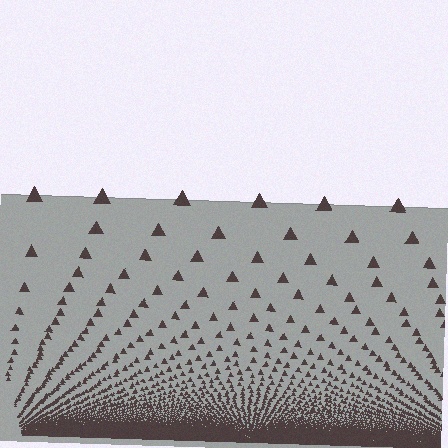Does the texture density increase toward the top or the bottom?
Density increases toward the bottom.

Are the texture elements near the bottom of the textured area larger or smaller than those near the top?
Smaller. The gradient is inverted — elements near the bottom are smaller and denser.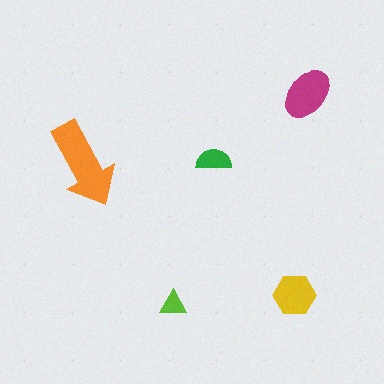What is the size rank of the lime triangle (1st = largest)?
5th.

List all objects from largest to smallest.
The orange arrow, the magenta ellipse, the yellow hexagon, the green semicircle, the lime triangle.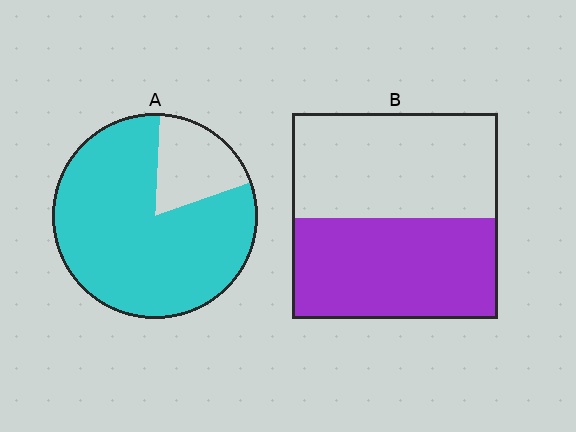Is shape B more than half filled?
Roughly half.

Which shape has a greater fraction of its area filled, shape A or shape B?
Shape A.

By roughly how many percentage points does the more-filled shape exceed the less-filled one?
By roughly 30 percentage points (A over B).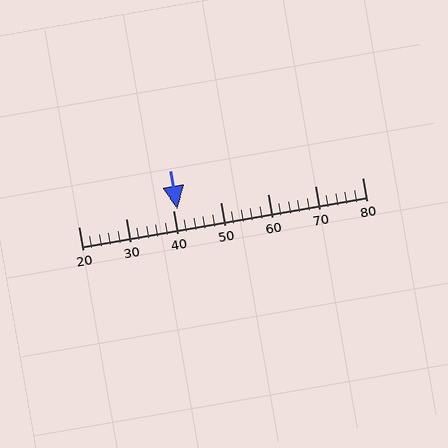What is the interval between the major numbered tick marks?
The major tick marks are spaced 10 units apart.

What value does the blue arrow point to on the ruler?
The blue arrow points to approximately 41.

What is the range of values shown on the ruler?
The ruler shows values from 20 to 80.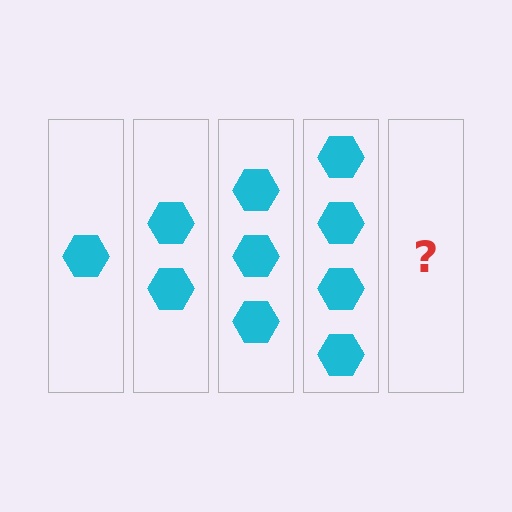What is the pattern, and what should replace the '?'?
The pattern is that each step adds one more hexagon. The '?' should be 5 hexagons.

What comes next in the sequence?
The next element should be 5 hexagons.